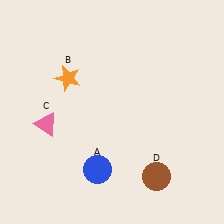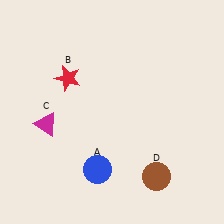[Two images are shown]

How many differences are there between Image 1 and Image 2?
There are 2 differences between the two images.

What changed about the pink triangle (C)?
In Image 1, C is pink. In Image 2, it changed to magenta.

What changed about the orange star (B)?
In Image 1, B is orange. In Image 2, it changed to red.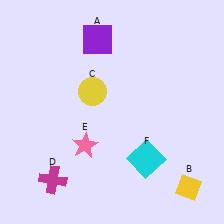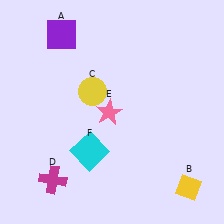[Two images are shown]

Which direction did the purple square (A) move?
The purple square (A) moved left.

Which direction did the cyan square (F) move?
The cyan square (F) moved left.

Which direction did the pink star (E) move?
The pink star (E) moved up.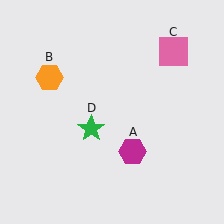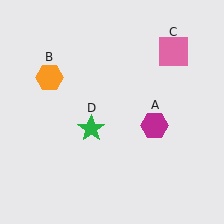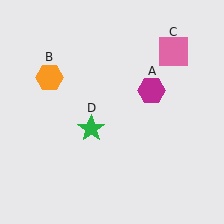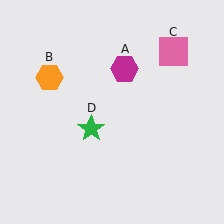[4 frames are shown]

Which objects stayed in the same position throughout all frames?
Orange hexagon (object B) and pink square (object C) and green star (object D) remained stationary.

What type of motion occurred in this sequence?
The magenta hexagon (object A) rotated counterclockwise around the center of the scene.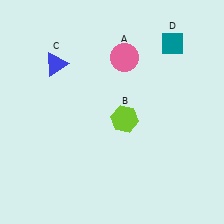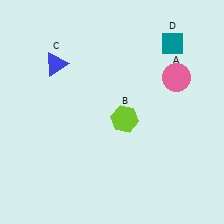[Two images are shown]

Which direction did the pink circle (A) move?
The pink circle (A) moved right.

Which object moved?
The pink circle (A) moved right.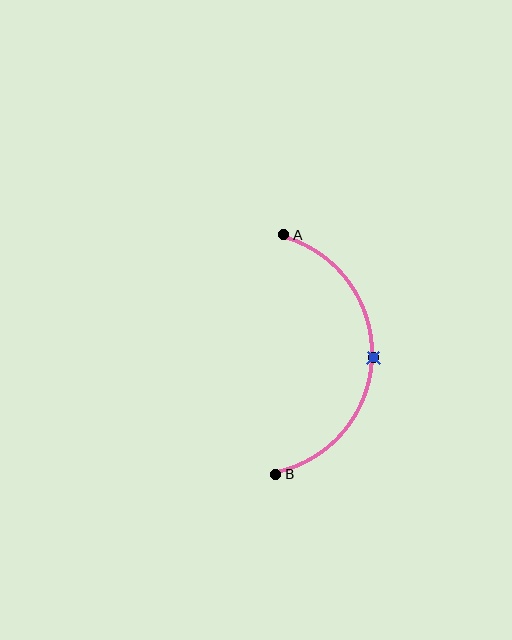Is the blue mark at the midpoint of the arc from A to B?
Yes. The blue mark lies on the arc at equal arc-length from both A and B — it is the arc midpoint.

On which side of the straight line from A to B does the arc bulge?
The arc bulges to the right of the straight line connecting A and B.